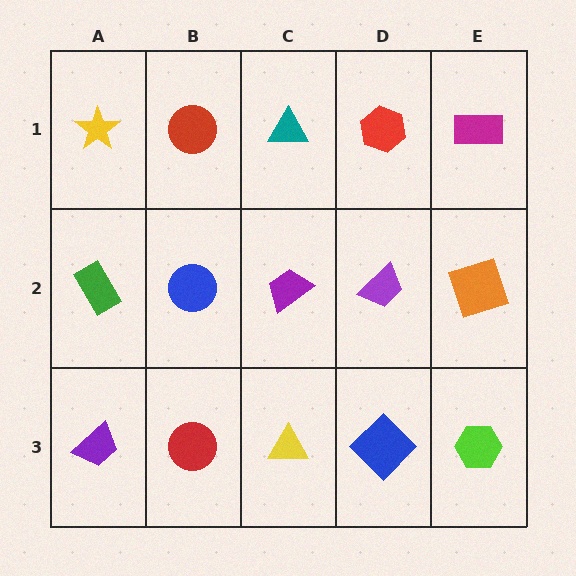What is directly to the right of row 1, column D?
A magenta rectangle.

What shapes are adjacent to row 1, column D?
A purple trapezoid (row 2, column D), a teal triangle (row 1, column C), a magenta rectangle (row 1, column E).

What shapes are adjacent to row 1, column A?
A green rectangle (row 2, column A), a red circle (row 1, column B).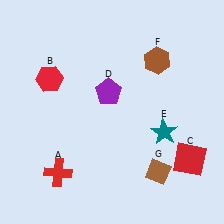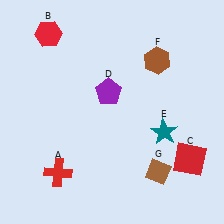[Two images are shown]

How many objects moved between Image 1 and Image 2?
1 object moved between the two images.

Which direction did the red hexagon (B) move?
The red hexagon (B) moved up.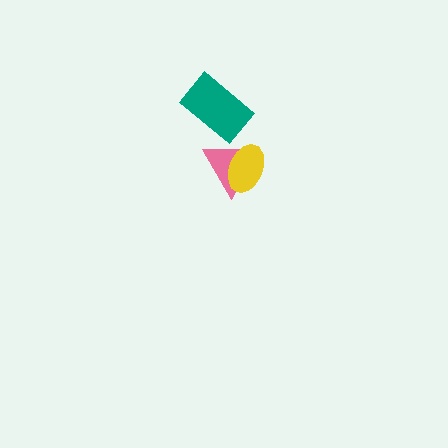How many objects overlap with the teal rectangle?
0 objects overlap with the teal rectangle.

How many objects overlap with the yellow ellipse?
1 object overlaps with the yellow ellipse.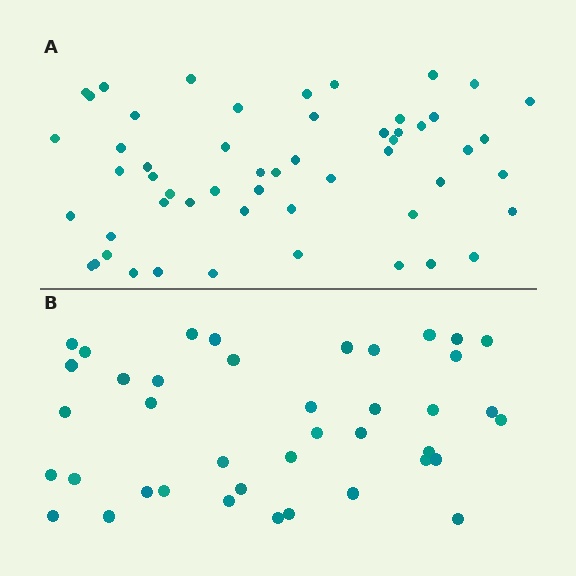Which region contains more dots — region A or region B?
Region A (the top region) has more dots.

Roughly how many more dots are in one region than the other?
Region A has approximately 15 more dots than region B.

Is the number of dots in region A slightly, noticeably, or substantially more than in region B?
Region A has noticeably more, but not dramatically so. The ratio is roughly 1.4 to 1.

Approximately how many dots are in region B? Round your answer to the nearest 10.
About 40 dots.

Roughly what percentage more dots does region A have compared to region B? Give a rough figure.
About 35% more.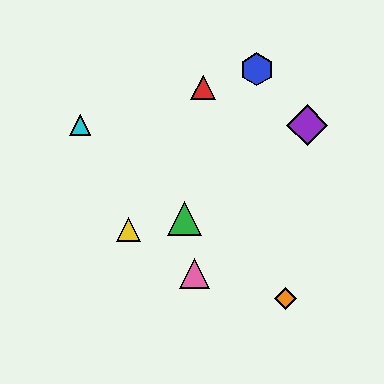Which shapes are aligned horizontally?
The purple diamond, the cyan triangle are aligned horizontally.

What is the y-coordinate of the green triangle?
The green triangle is at y≈219.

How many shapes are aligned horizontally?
2 shapes (the purple diamond, the cyan triangle) are aligned horizontally.